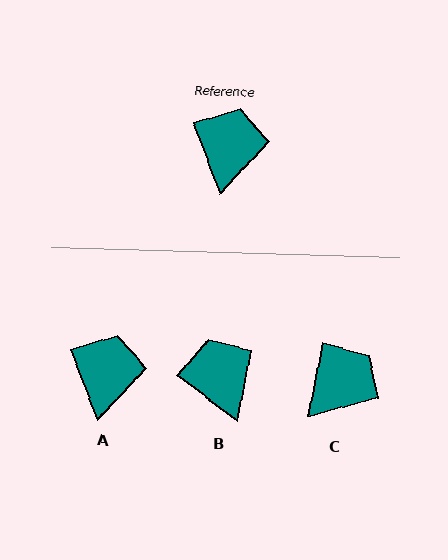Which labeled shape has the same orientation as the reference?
A.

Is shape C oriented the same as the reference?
No, it is off by about 32 degrees.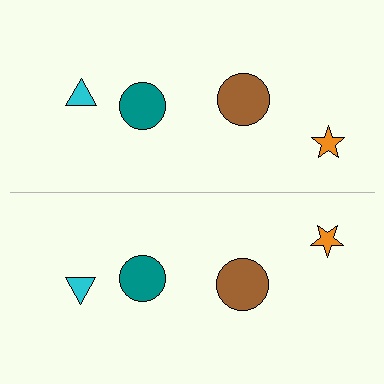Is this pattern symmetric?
Yes, this pattern has bilateral (reflection) symmetry.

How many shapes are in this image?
There are 8 shapes in this image.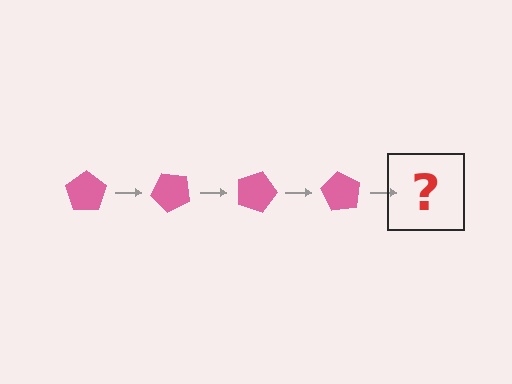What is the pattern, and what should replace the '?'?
The pattern is that the pentagon rotates 45 degrees each step. The '?' should be a pink pentagon rotated 180 degrees.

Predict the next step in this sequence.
The next step is a pink pentagon rotated 180 degrees.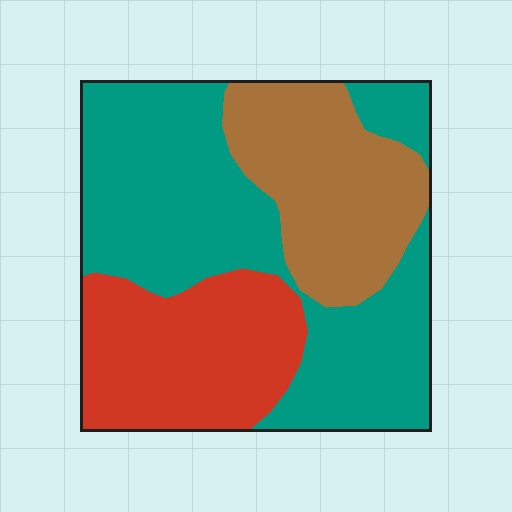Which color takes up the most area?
Teal, at roughly 50%.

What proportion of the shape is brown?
Brown covers around 25% of the shape.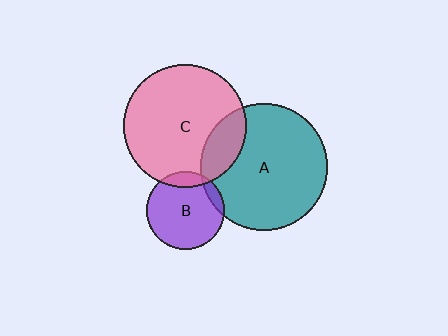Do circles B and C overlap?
Yes.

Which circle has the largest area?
Circle A (teal).